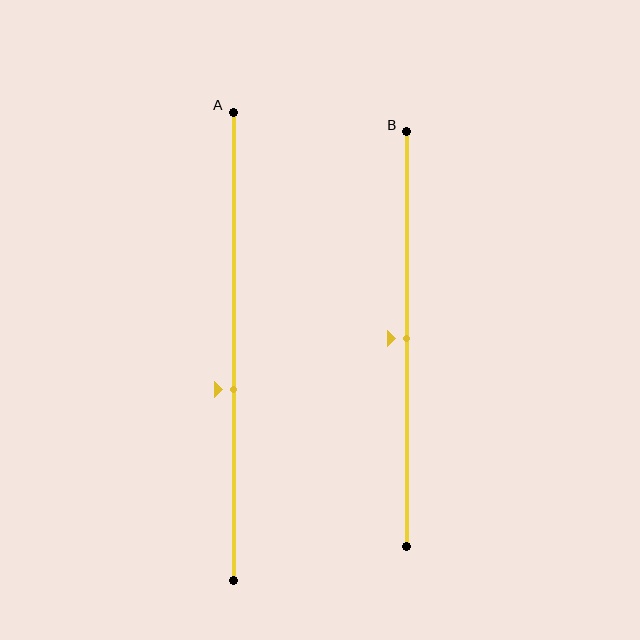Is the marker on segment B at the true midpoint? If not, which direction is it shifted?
Yes, the marker on segment B is at the true midpoint.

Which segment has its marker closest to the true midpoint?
Segment B has its marker closest to the true midpoint.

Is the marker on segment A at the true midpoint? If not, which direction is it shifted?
No, the marker on segment A is shifted downward by about 9% of the segment length.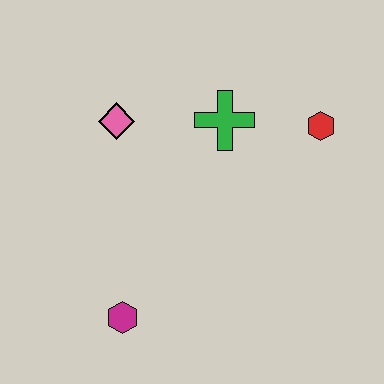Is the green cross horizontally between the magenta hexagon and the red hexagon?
Yes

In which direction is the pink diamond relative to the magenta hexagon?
The pink diamond is above the magenta hexagon.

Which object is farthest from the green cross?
The magenta hexagon is farthest from the green cross.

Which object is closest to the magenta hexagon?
The pink diamond is closest to the magenta hexagon.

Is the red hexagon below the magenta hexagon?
No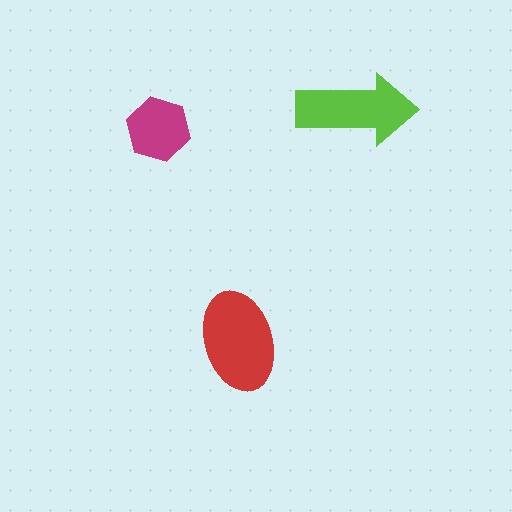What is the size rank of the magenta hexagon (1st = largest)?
3rd.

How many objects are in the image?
There are 3 objects in the image.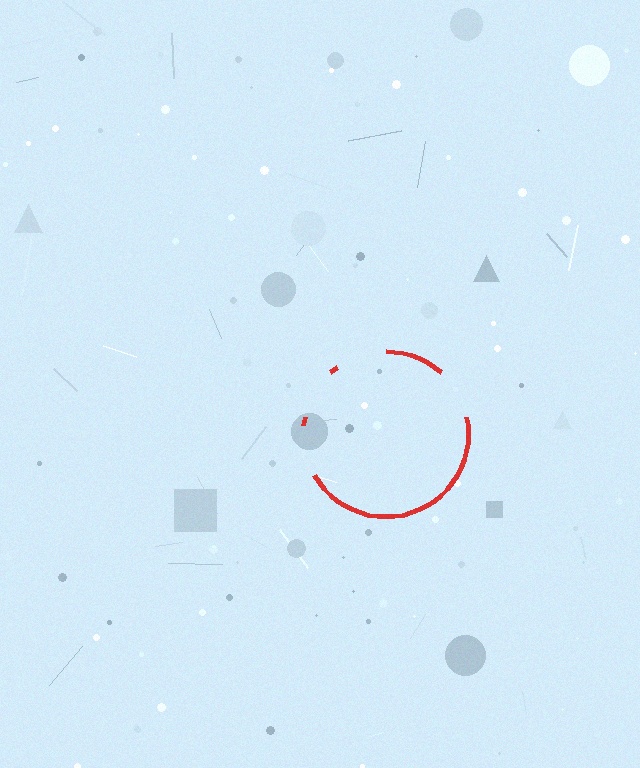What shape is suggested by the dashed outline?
The dashed outline suggests a circle.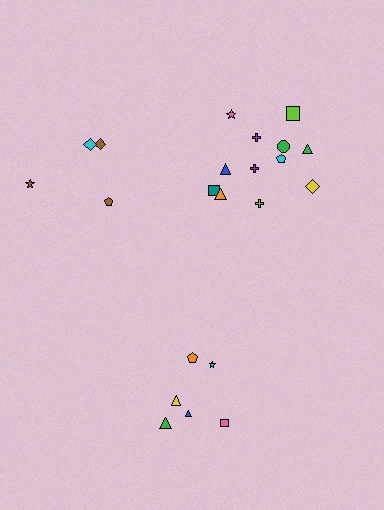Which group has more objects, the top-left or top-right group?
The top-right group.